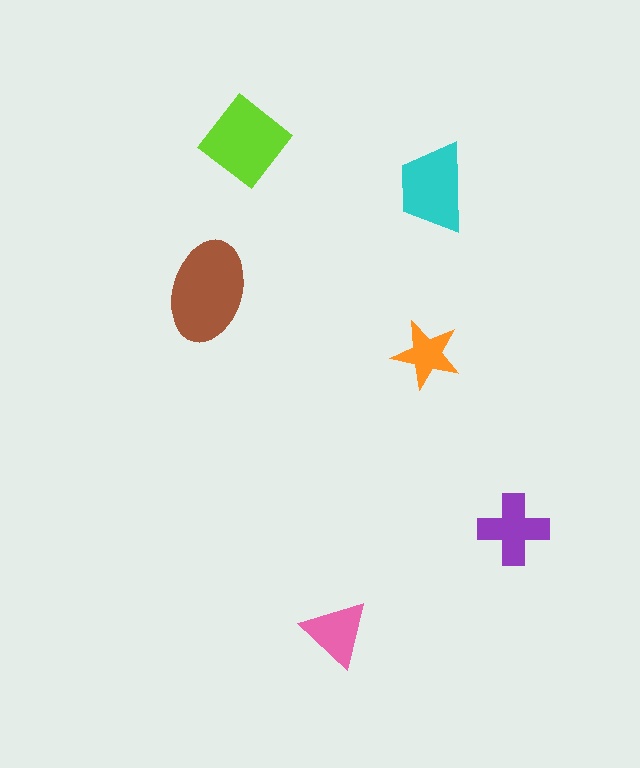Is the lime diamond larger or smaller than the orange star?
Larger.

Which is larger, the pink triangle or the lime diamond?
The lime diamond.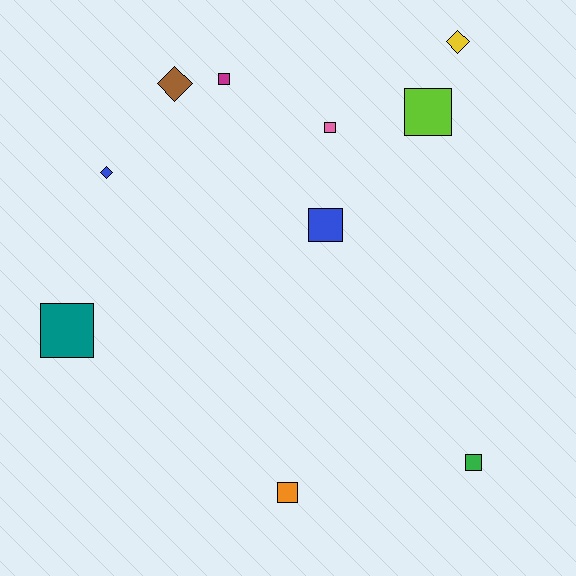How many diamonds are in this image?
There are 3 diamonds.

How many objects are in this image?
There are 10 objects.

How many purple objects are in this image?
There are no purple objects.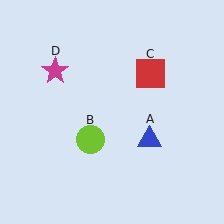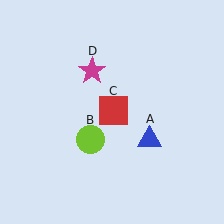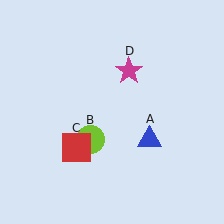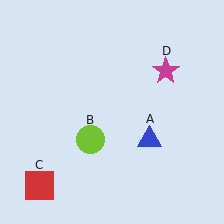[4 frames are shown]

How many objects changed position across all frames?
2 objects changed position: red square (object C), magenta star (object D).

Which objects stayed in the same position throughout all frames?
Blue triangle (object A) and lime circle (object B) remained stationary.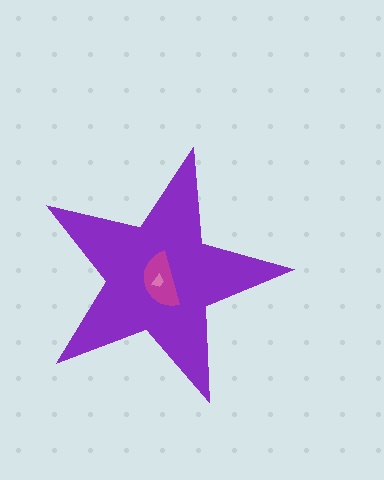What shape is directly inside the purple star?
The magenta semicircle.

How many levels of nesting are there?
3.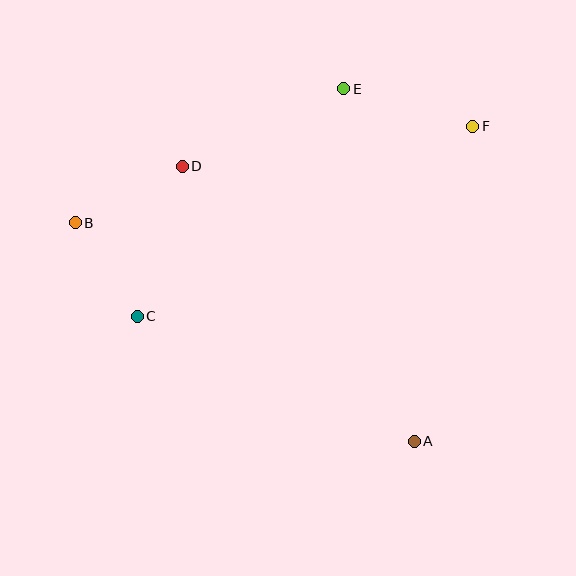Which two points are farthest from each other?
Points B and F are farthest from each other.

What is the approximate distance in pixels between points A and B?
The distance between A and B is approximately 403 pixels.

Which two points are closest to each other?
Points B and C are closest to each other.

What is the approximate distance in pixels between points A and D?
The distance between A and D is approximately 360 pixels.